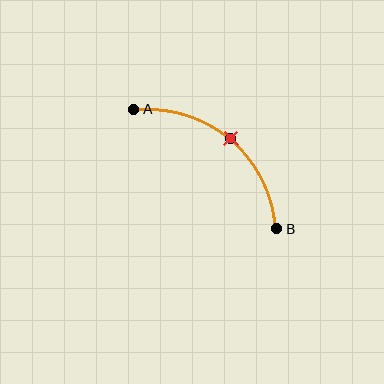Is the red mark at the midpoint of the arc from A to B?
Yes. The red mark lies on the arc at equal arc-length from both A and B — it is the arc midpoint.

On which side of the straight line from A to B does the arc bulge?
The arc bulges above and to the right of the straight line connecting A and B.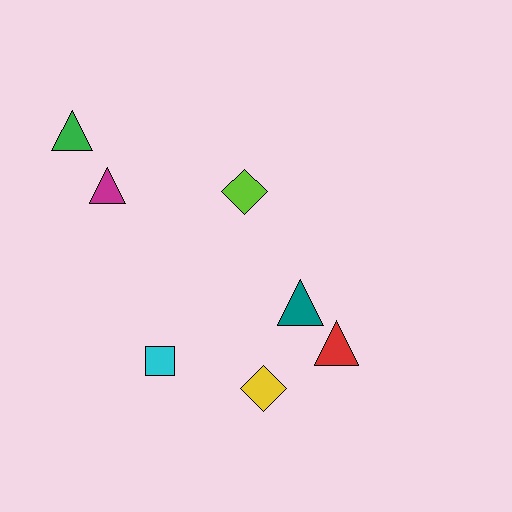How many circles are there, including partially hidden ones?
There are no circles.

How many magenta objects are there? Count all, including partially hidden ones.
There is 1 magenta object.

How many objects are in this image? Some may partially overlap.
There are 7 objects.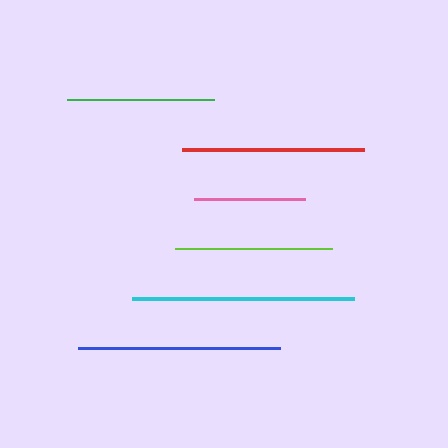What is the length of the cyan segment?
The cyan segment is approximately 222 pixels long.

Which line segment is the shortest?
The pink line is the shortest at approximately 111 pixels.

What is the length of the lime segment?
The lime segment is approximately 157 pixels long.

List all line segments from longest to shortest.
From longest to shortest: cyan, blue, red, lime, green, pink.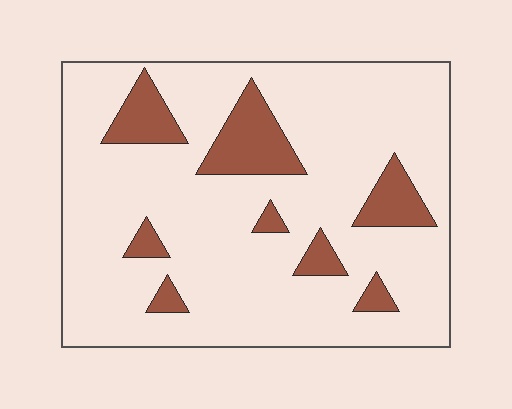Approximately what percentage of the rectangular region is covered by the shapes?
Approximately 15%.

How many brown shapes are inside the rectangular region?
8.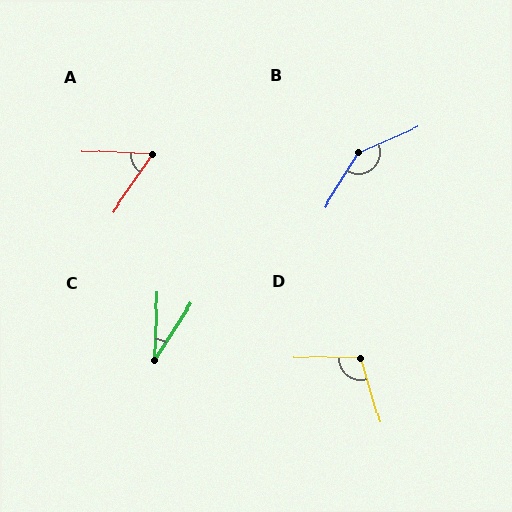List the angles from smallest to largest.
C (31°), A (58°), D (108°), B (144°).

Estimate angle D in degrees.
Approximately 108 degrees.